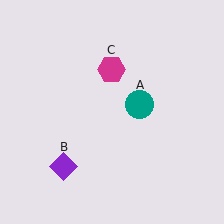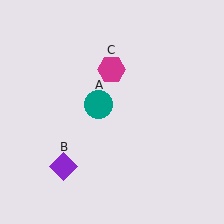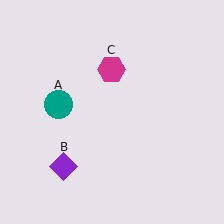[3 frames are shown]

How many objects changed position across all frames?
1 object changed position: teal circle (object A).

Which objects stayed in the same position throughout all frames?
Purple diamond (object B) and magenta hexagon (object C) remained stationary.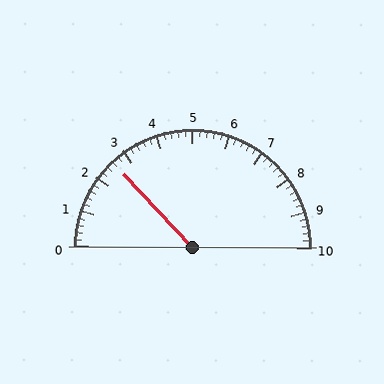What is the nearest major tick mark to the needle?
The nearest major tick mark is 3.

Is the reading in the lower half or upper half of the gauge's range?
The reading is in the lower half of the range (0 to 10).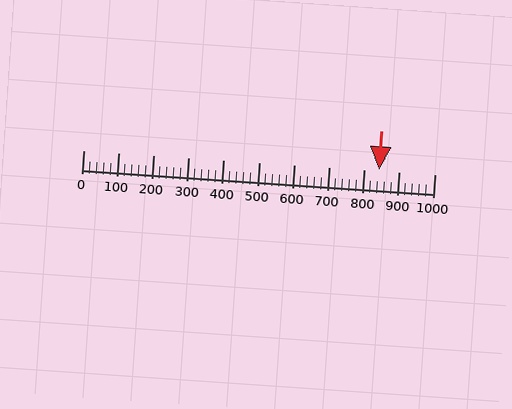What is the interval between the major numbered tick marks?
The major tick marks are spaced 100 units apart.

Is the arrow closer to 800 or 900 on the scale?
The arrow is closer to 800.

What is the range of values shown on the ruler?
The ruler shows values from 0 to 1000.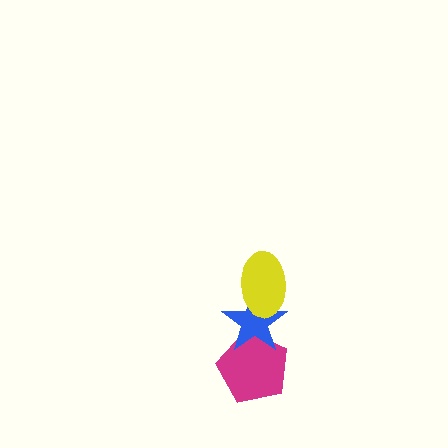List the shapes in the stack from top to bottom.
From top to bottom: the yellow ellipse, the blue star, the magenta pentagon.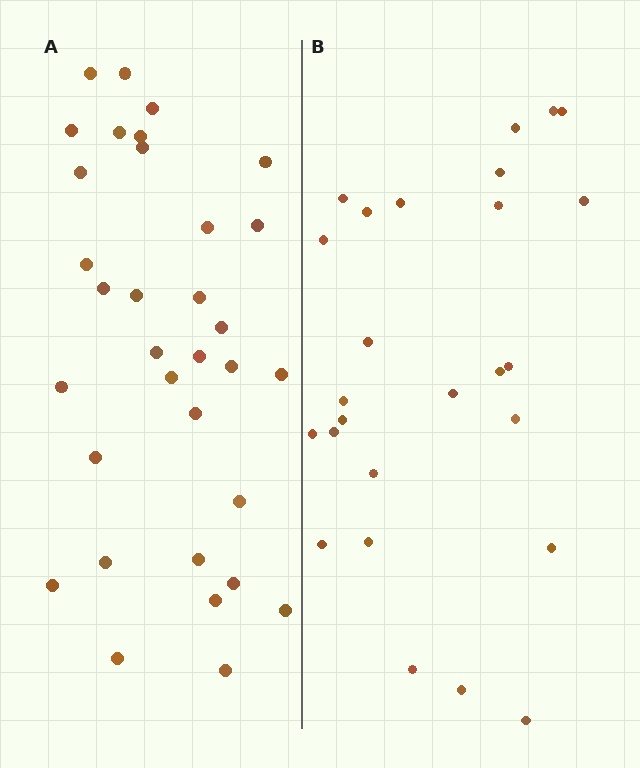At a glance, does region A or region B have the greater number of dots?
Region A (the left region) has more dots.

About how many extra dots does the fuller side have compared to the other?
Region A has roughly 8 or so more dots than region B.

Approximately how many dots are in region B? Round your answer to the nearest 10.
About 30 dots. (The exact count is 26, which rounds to 30.)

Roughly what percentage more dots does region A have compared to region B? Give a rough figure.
About 25% more.